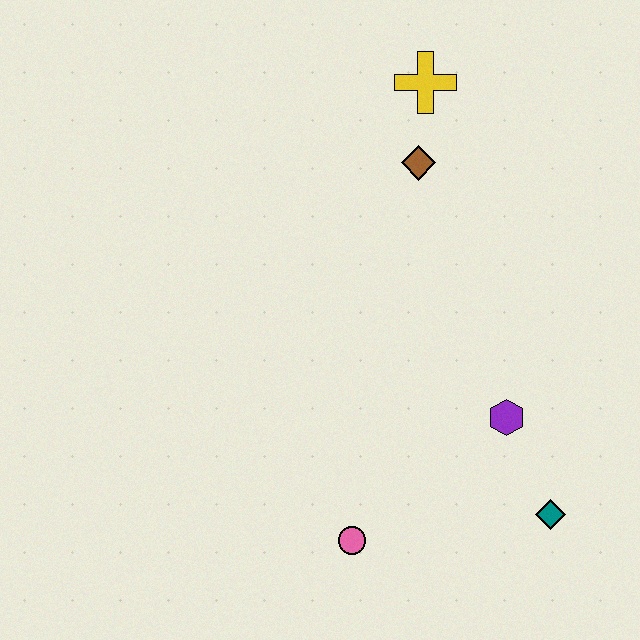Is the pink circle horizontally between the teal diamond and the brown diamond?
No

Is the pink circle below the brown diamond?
Yes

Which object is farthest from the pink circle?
The yellow cross is farthest from the pink circle.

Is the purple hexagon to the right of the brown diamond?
Yes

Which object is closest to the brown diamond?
The yellow cross is closest to the brown diamond.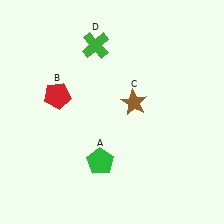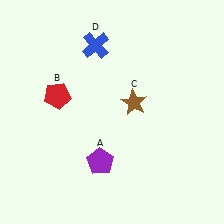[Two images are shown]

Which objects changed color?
A changed from green to purple. D changed from green to blue.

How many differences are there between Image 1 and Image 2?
There are 2 differences between the two images.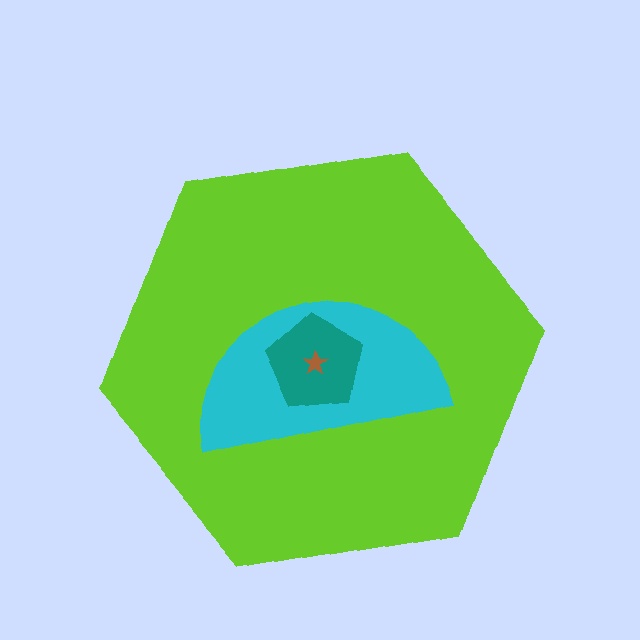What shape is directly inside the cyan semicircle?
The teal pentagon.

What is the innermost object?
The brown star.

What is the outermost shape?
The lime hexagon.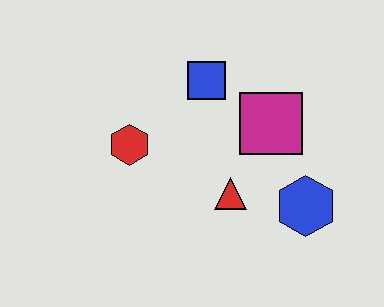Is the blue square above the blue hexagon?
Yes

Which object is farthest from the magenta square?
The red hexagon is farthest from the magenta square.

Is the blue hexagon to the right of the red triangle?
Yes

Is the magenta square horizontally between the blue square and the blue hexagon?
Yes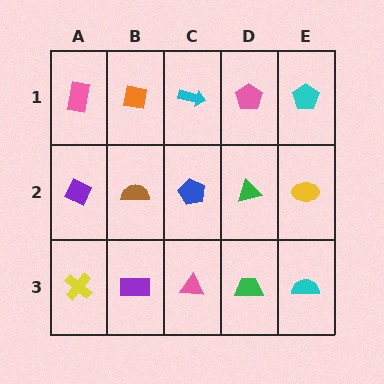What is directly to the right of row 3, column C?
A green trapezoid.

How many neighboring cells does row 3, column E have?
2.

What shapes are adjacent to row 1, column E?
A yellow ellipse (row 2, column E), a pink pentagon (row 1, column D).